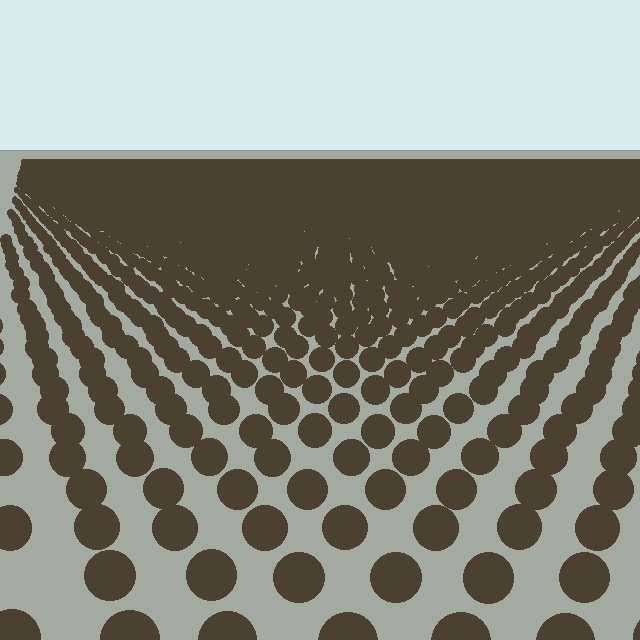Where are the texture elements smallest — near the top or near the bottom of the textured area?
Near the top.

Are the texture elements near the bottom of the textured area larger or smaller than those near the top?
Larger. Near the bottom, elements are closer to the viewer and appear at a bigger on-screen size.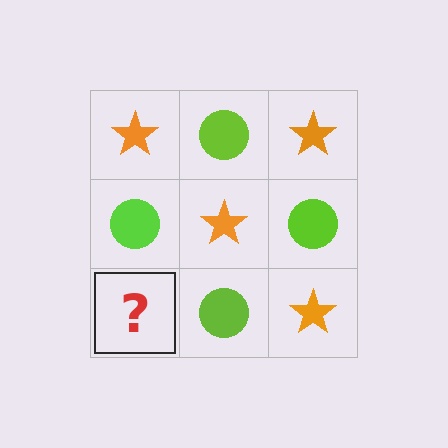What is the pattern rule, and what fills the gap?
The rule is that it alternates orange star and lime circle in a checkerboard pattern. The gap should be filled with an orange star.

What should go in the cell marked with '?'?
The missing cell should contain an orange star.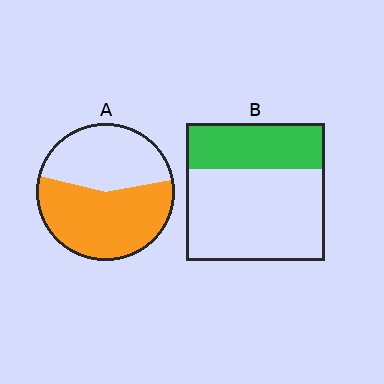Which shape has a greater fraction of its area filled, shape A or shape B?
Shape A.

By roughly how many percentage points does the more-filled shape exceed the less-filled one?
By roughly 25 percentage points (A over B).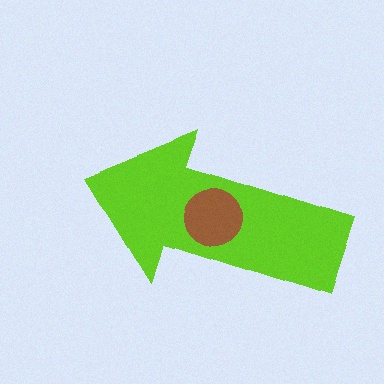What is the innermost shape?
The brown circle.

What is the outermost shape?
The lime arrow.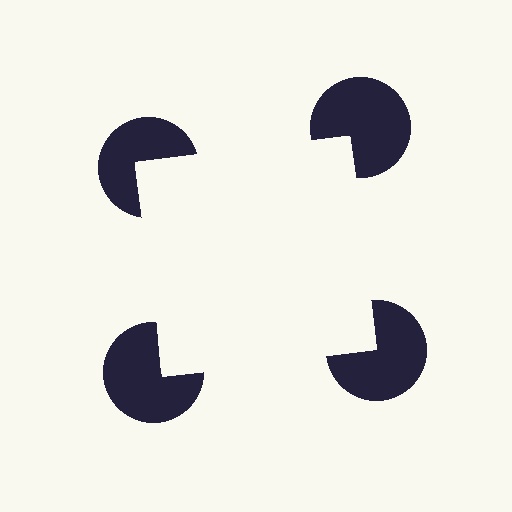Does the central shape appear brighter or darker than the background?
It typically appears slightly brighter than the background, even though no actual brightness change is drawn.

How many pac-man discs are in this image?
There are 4 — one at each vertex of the illusory square.